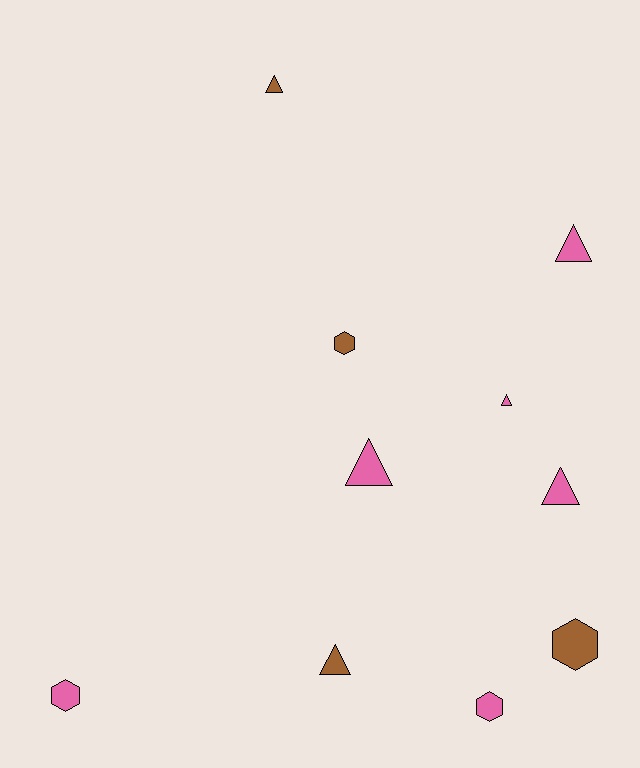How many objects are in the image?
There are 10 objects.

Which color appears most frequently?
Pink, with 6 objects.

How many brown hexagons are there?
There are 2 brown hexagons.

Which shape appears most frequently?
Triangle, with 6 objects.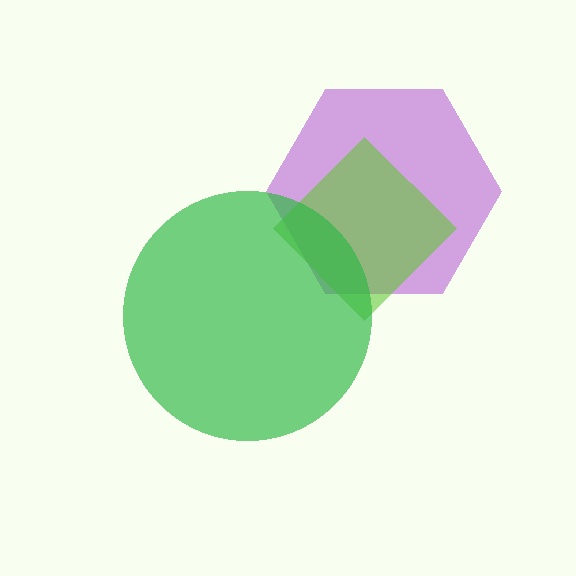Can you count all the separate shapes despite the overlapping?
Yes, there are 3 separate shapes.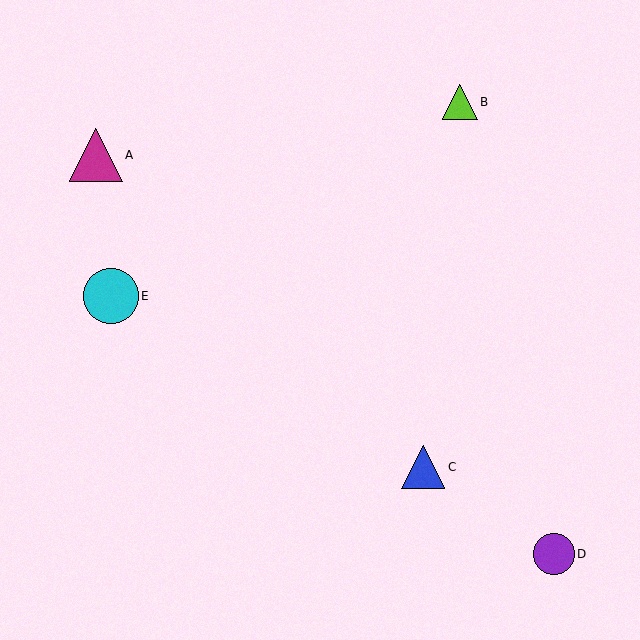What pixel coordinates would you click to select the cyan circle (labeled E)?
Click at (111, 296) to select the cyan circle E.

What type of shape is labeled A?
Shape A is a magenta triangle.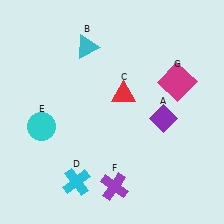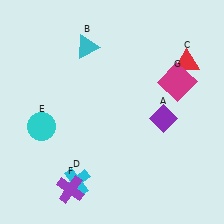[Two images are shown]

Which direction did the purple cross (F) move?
The purple cross (F) moved left.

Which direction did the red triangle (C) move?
The red triangle (C) moved right.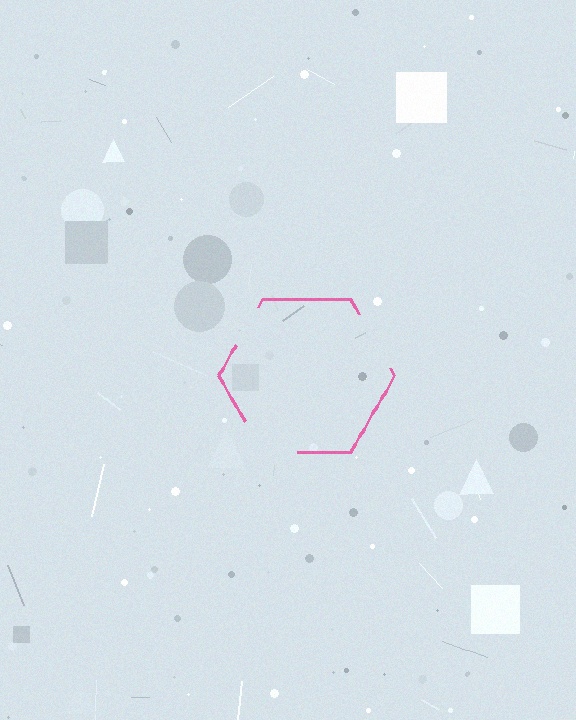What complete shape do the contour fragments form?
The contour fragments form a hexagon.